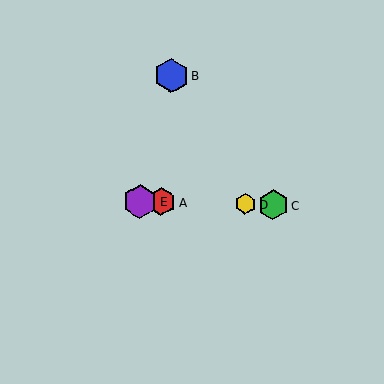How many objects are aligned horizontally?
4 objects (A, C, D, E) are aligned horizontally.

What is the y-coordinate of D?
Object D is at y≈204.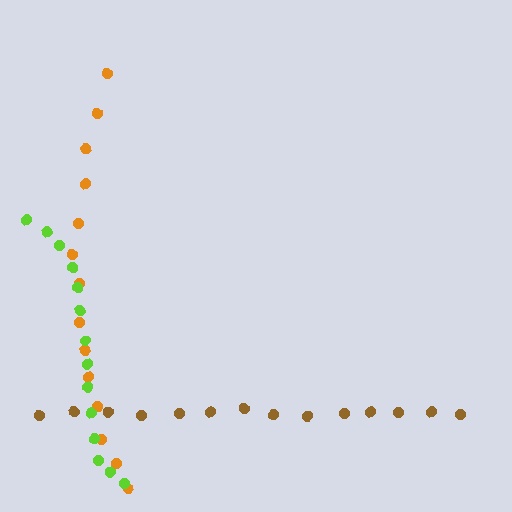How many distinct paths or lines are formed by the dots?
There are 3 distinct paths.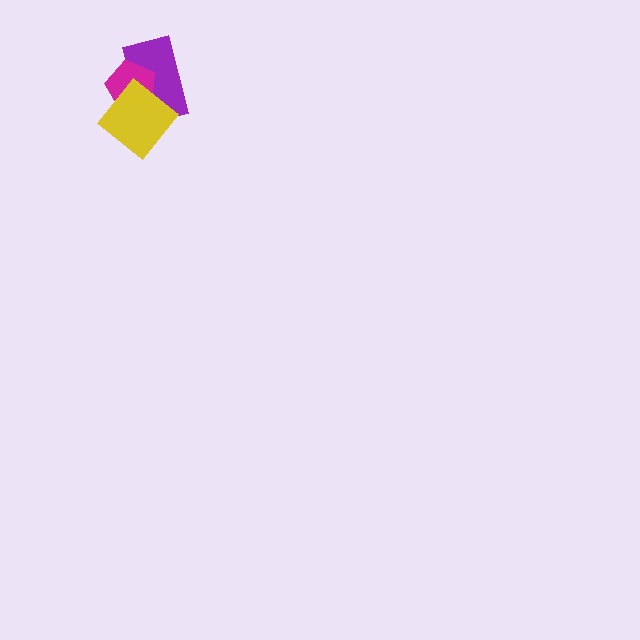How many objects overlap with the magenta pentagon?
2 objects overlap with the magenta pentagon.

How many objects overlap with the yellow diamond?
2 objects overlap with the yellow diamond.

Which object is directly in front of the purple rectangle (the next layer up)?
The magenta pentagon is directly in front of the purple rectangle.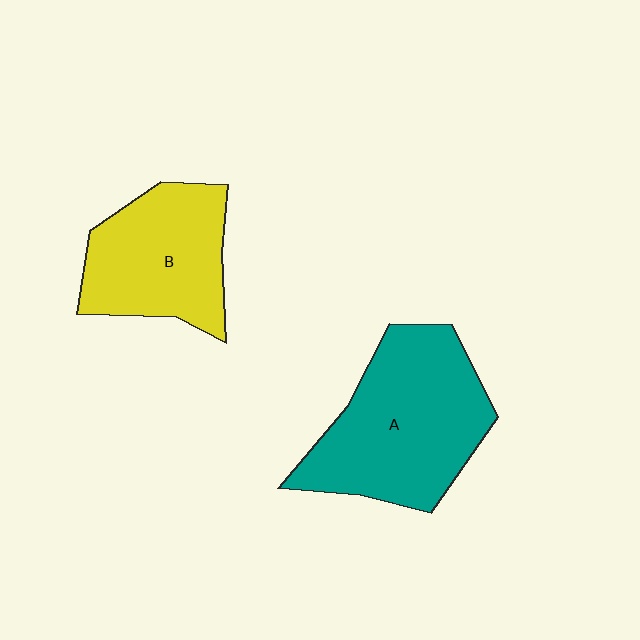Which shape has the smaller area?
Shape B (yellow).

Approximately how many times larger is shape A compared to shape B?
Approximately 1.4 times.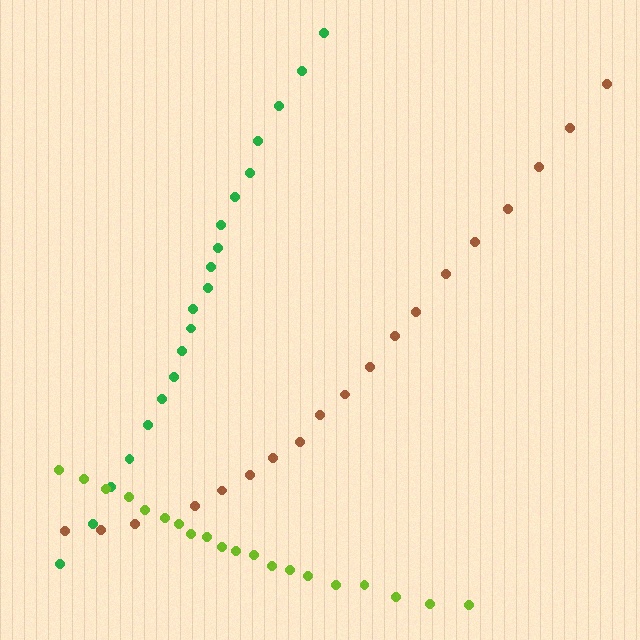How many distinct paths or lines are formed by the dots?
There are 3 distinct paths.